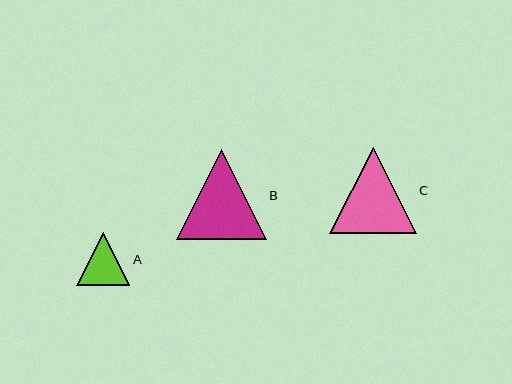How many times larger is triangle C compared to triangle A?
Triangle C is approximately 1.6 times the size of triangle A.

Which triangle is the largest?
Triangle B is the largest with a size of approximately 90 pixels.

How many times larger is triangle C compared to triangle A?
Triangle C is approximately 1.6 times the size of triangle A.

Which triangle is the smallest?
Triangle A is the smallest with a size of approximately 53 pixels.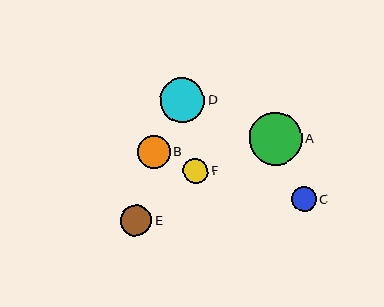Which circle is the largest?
Circle A is the largest with a size of approximately 53 pixels.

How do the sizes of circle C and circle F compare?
Circle C and circle F are approximately the same size.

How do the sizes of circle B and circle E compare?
Circle B and circle E are approximately the same size.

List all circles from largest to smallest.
From largest to smallest: A, D, B, E, C, F.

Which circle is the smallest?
Circle F is the smallest with a size of approximately 25 pixels.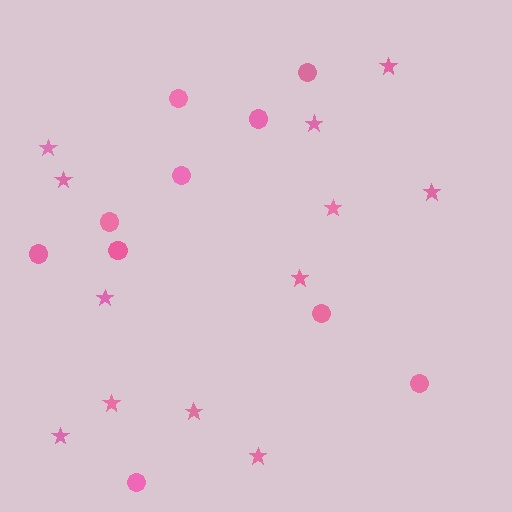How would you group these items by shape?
There are 2 groups: one group of circles (10) and one group of stars (12).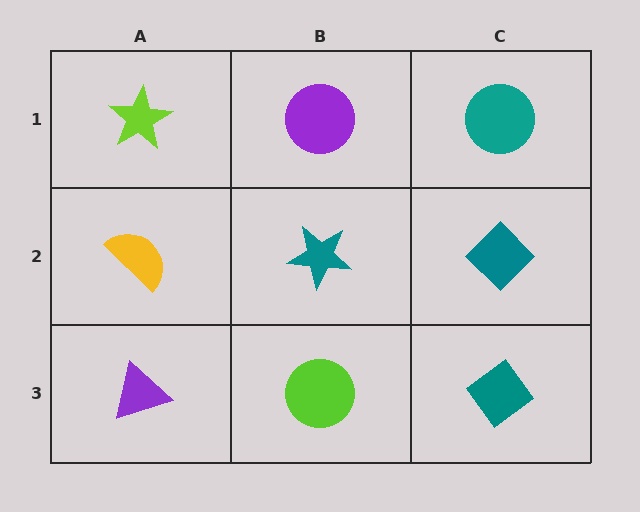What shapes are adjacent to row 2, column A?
A lime star (row 1, column A), a purple triangle (row 3, column A), a teal star (row 2, column B).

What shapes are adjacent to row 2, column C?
A teal circle (row 1, column C), a teal diamond (row 3, column C), a teal star (row 2, column B).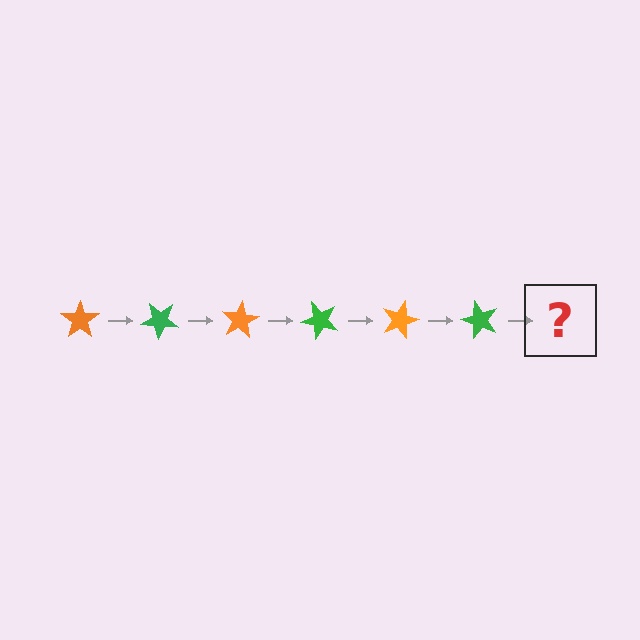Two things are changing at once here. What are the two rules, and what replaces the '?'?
The two rules are that it rotates 40 degrees each step and the color cycles through orange and green. The '?' should be an orange star, rotated 240 degrees from the start.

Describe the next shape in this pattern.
It should be an orange star, rotated 240 degrees from the start.